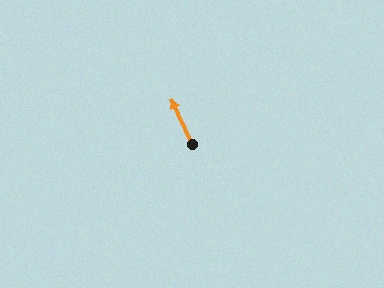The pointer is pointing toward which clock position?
Roughly 11 o'clock.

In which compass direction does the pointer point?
Northwest.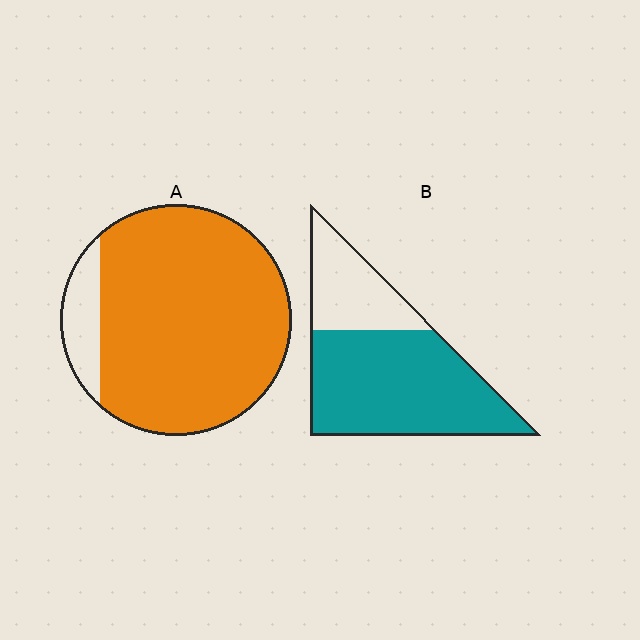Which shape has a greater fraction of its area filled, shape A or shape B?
Shape A.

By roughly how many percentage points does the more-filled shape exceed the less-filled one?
By roughly 20 percentage points (A over B).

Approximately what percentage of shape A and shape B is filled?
A is approximately 90% and B is approximately 70%.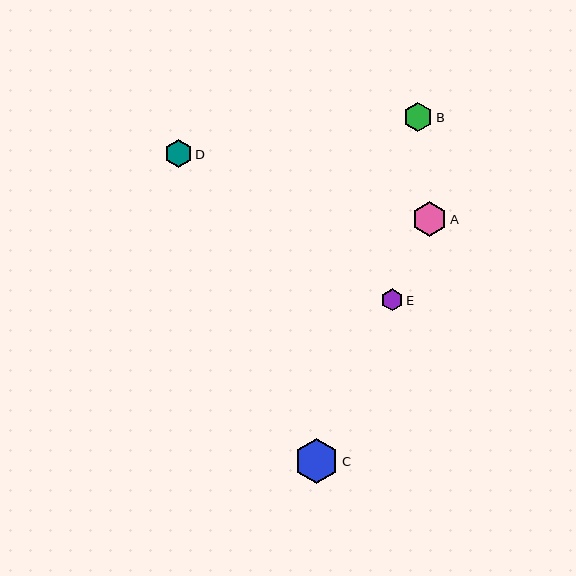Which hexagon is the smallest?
Hexagon E is the smallest with a size of approximately 22 pixels.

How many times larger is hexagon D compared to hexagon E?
Hexagon D is approximately 1.3 times the size of hexagon E.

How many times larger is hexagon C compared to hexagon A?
Hexagon C is approximately 1.3 times the size of hexagon A.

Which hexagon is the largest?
Hexagon C is the largest with a size of approximately 45 pixels.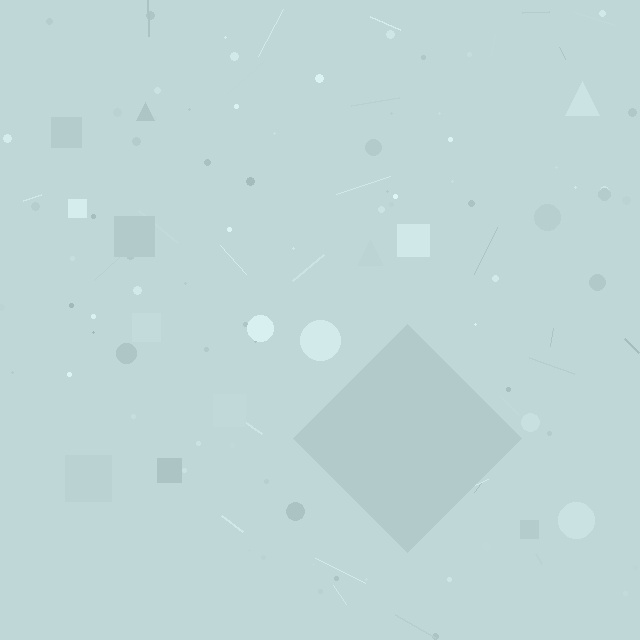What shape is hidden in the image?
A diamond is hidden in the image.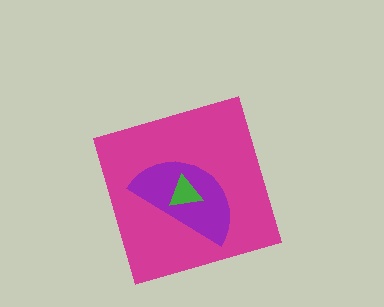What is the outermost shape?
The magenta diamond.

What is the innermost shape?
The green triangle.